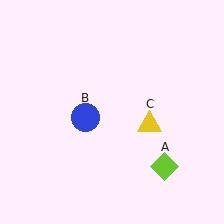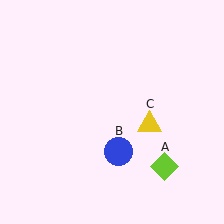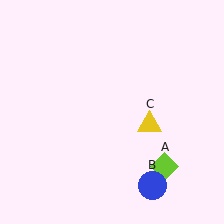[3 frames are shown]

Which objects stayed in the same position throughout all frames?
Lime diamond (object A) and yellow triangle (object C) remained stationary.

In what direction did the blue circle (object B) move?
The blue circle (object B) moved down and to the right.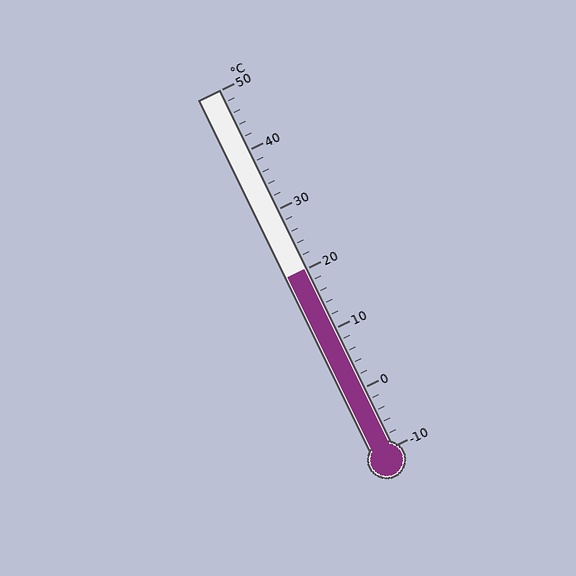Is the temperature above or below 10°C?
The temperature is above 10°C.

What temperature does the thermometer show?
The thermometer shows approximately 20°C.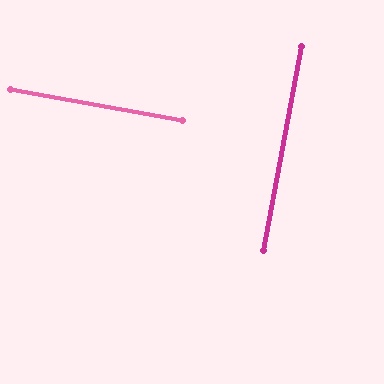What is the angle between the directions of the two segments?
Approximately 89 degrees.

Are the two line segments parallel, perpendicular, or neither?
Perpendicular — they meet at approximately 89°.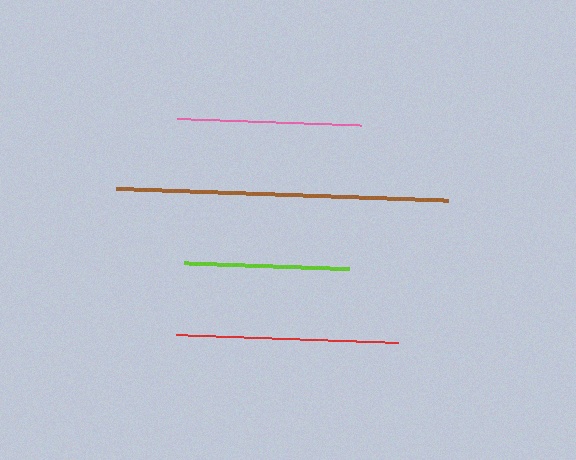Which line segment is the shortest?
The lime line is the shortest at approximately 165 pixels.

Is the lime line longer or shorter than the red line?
The red line is longer than the lime line.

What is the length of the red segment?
The red segment is approximately 222 pixels long.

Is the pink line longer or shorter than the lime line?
The pink line is longer than the lime line.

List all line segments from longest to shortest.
From longest to shortest: brown, red, pink, lime.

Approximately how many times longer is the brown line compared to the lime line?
The brown line is approximately 2.0 times the length of the lime line.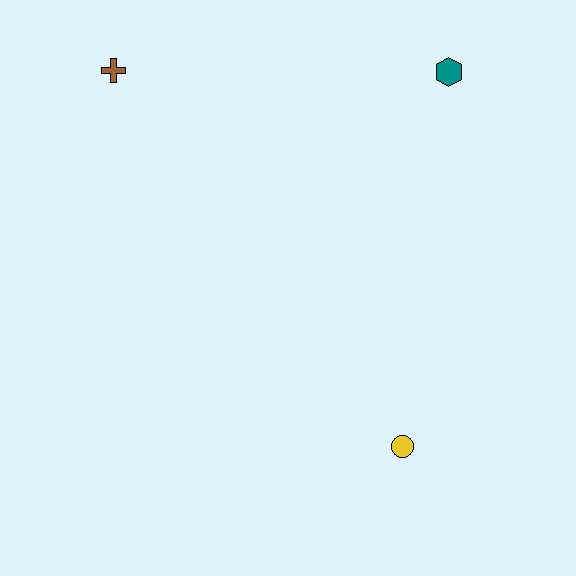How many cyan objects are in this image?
There are no cyan objects.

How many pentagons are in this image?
There are no pentagons.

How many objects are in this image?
There are 3 objects.